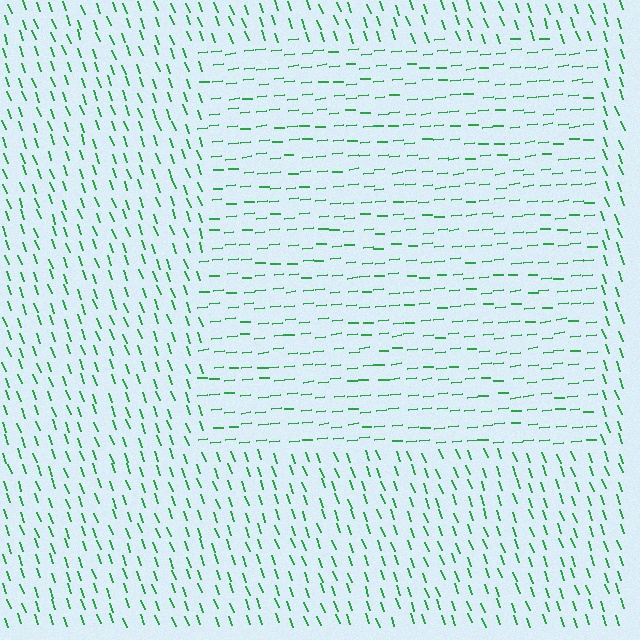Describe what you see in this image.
The image is filled with small green line segments. A rectangle region in the image has lines oriented differently from the surrounding lines, creating a visible texture boundary.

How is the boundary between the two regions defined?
The boundary is defined purely by a change in line orientation (approximately 76 degrees difference). All lines are the same color and thickness.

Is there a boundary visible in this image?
Yes, there is a texture boundary formed by a change in line orientation.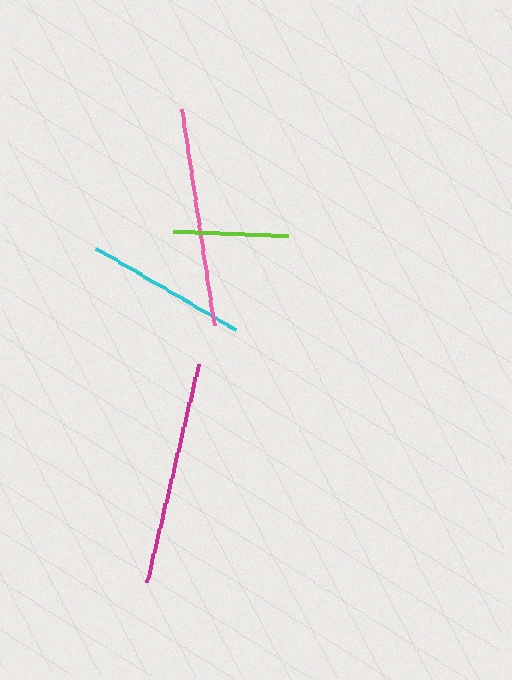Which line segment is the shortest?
The lime line is the shortest at approximately 114 pixels.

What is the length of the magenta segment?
The magenta segment is approximately 225 pixels long.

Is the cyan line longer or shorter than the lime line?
The cyan line is longer than the lime line.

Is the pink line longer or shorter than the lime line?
The pink line is longer than the lime line.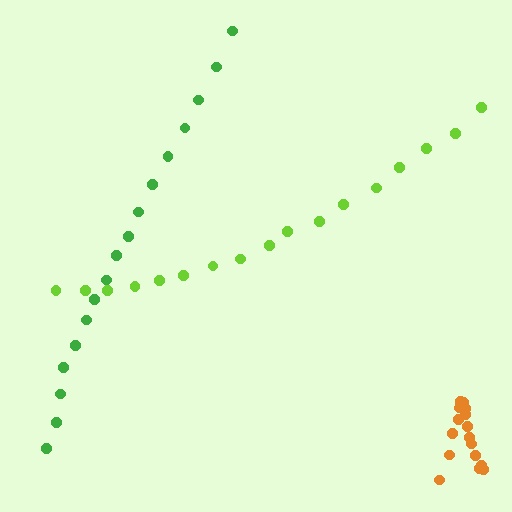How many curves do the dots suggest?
There are 3 distinct paths.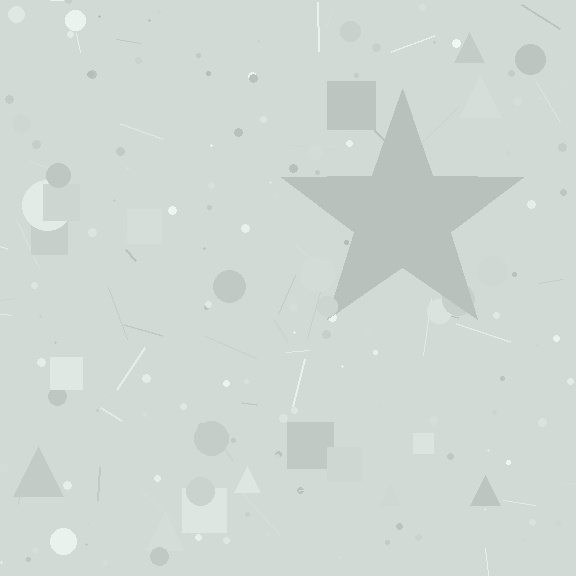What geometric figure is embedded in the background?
A star is embedded in the background.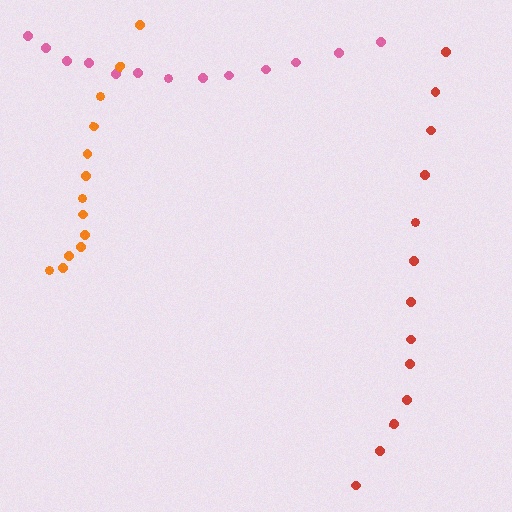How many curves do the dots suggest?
There are 3 distinct paths.